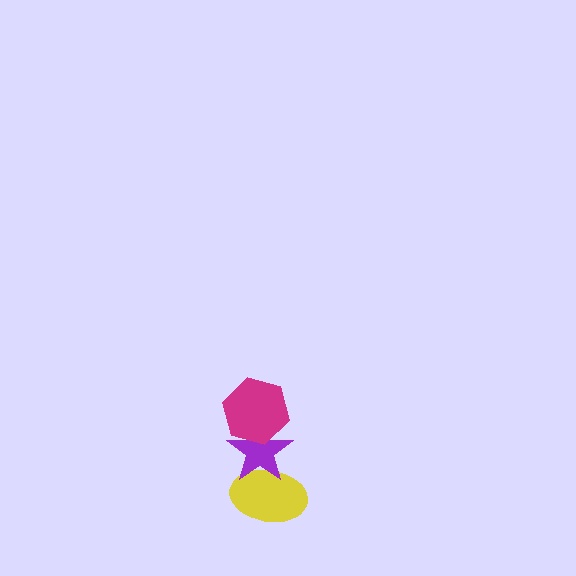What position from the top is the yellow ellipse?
The yellow ellipse is 3rd from the top.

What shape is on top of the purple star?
The magenta hexagon is on top of the purple star.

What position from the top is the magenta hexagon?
The magenta hexagon is 1st from the top.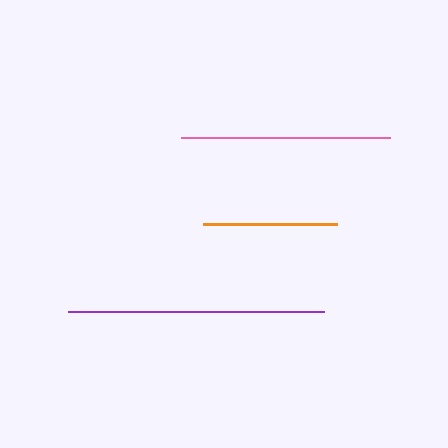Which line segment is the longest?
The purple line is the longest at approximately 256 pixels.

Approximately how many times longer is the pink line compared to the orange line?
The pink line is approximately 1.6 times the length of the orange line.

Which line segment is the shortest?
The orange line is the shortest at approximately 135 pixels.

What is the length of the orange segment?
The orange segment is approximately 135 pixels long.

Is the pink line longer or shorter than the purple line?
The purple line is longer than the pink line.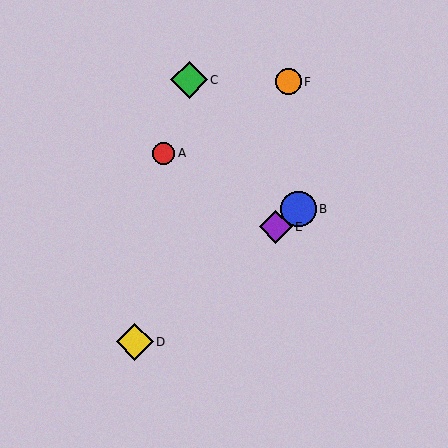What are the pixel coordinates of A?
Object A is at (164, 153).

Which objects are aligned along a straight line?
Objects B, D, E are aligned along a straight line.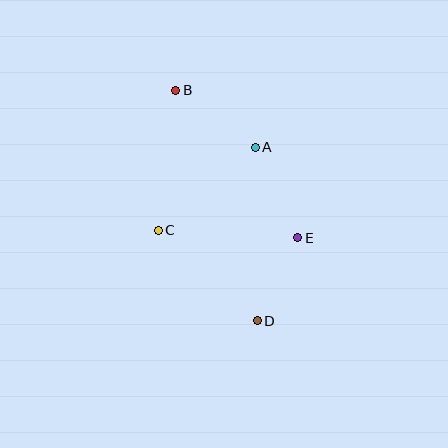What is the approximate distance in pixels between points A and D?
The distance between A and D is approximately 174 pixels.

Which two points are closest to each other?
Points D and E are closest to each other.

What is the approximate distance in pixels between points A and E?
The distance between A and E is approximately 100 pixels.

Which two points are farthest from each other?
Points B and D are farthest from each other.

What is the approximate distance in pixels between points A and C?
The distance between A and C is approximately 128 pixels.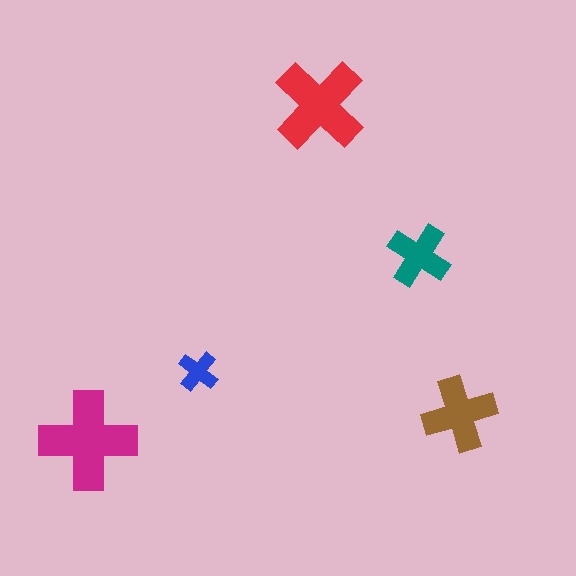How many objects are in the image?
There are 5 objects in the image.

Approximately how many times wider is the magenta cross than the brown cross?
About 1.5 times wider.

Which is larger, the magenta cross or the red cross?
The magenta one.